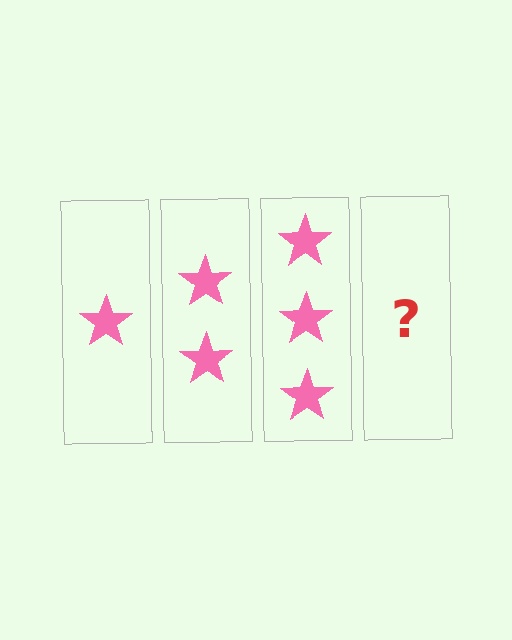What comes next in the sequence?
The next element should be 4 stars.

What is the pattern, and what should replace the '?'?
The pattern is that each step adds one more star. The '?' should be 4 stars.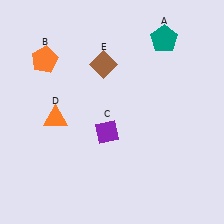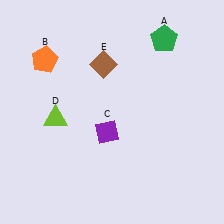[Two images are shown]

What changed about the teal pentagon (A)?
In Image 1, A is teal. In Image 2, it changed to green.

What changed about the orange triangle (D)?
In Image 1, D is orange. In Image 2, it changed to lime.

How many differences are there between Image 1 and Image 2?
There are 2 differences between the two images.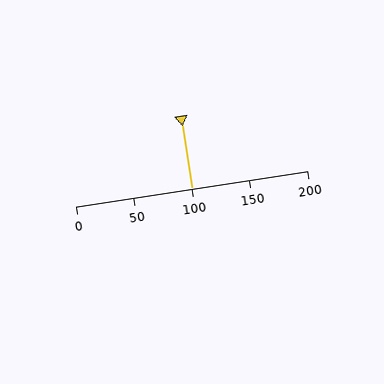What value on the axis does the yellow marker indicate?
The marker indicates approximately 100.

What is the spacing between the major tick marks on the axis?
The major ticks are spaced 50 apart.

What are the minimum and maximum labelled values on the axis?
The axis runs from 0 to 200.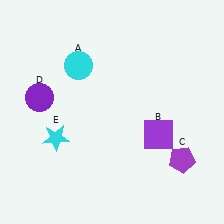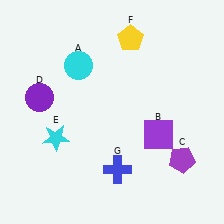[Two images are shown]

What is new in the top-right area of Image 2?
A yellow pentagon (F) was added in the top-right area of Image 2.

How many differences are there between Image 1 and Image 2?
There are 2 differences between the two images.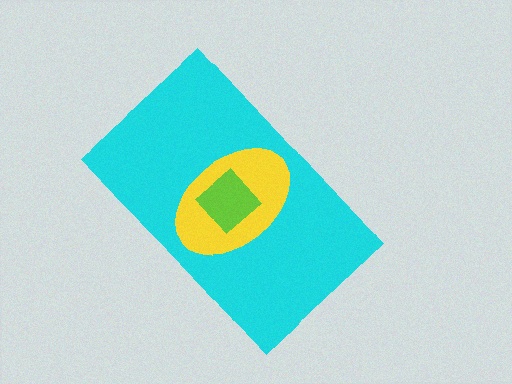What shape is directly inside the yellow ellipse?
The lime diamond.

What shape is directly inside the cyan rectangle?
The yellow ellipse.